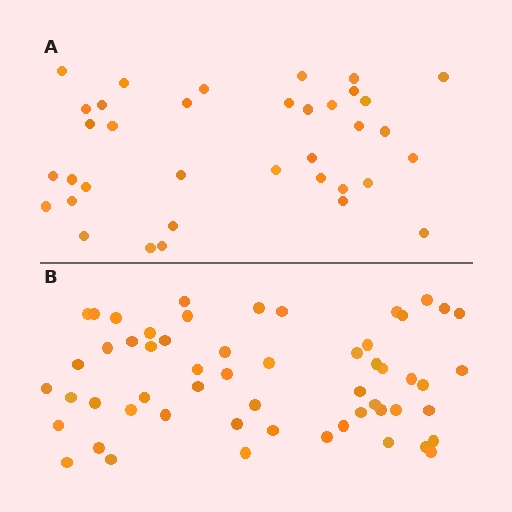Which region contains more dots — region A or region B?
Region B (the bottom region) has more dots.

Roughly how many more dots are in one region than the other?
Region B has approximately 20 more dots than region A.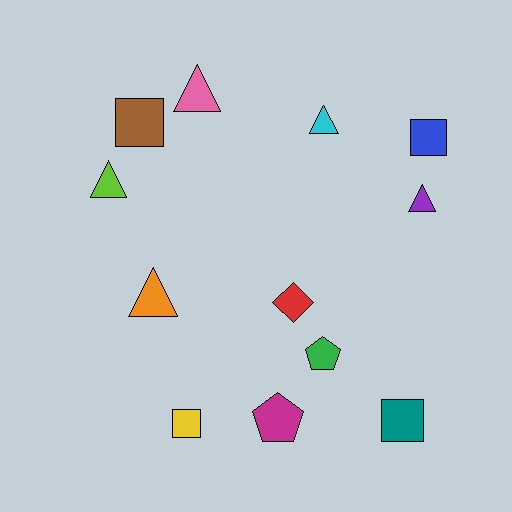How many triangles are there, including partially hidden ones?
There are 5 triangles.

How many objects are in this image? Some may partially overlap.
There are 12 objects.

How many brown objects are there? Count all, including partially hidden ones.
There is 1 brown object.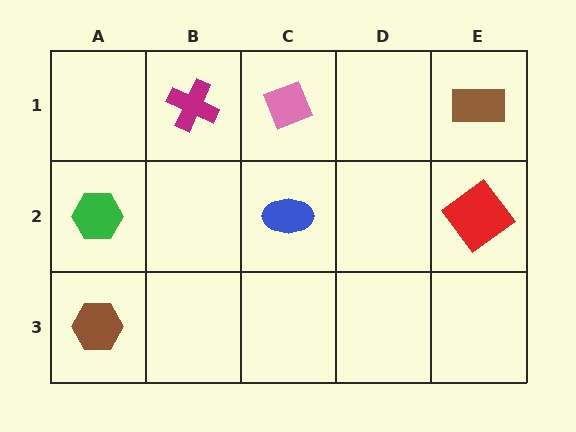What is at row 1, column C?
A pink diamond.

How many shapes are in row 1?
3 shapes.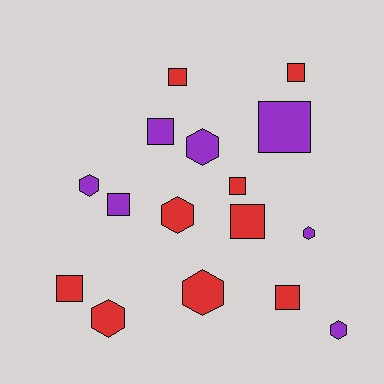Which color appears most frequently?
Red, with 9 objects.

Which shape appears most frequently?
Square, with 9 objects.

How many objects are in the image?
There are 16 objects.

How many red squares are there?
There are 6 red squares.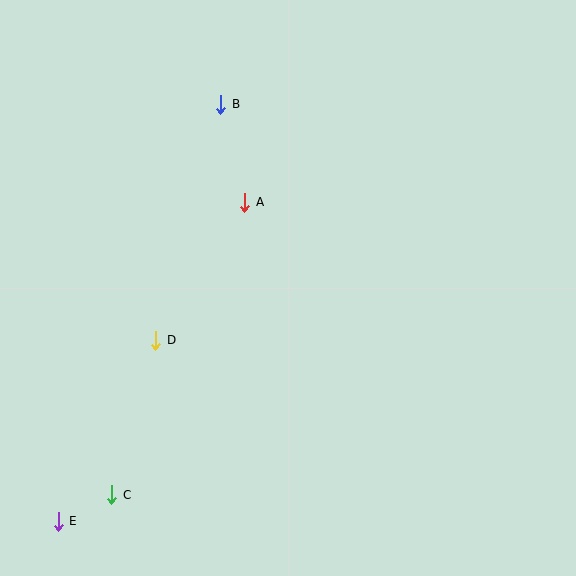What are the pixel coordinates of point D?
Point D is at (156, 340).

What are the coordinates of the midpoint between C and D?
The midpoint between C and D is at (134, 417).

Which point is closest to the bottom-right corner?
Point C is closest to the bottom-right corner.